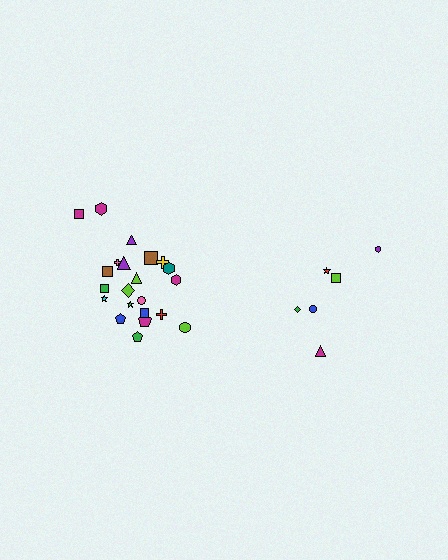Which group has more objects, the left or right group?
The left group.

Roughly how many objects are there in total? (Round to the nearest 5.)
Roughly 30 objects in total.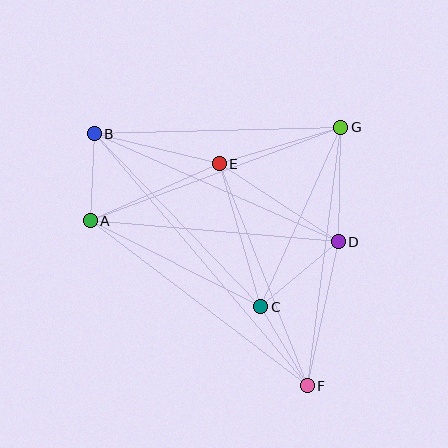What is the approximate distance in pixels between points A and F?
The distance between A and F is approximately 273 pixels.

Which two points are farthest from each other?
Points B and F are farthest from each other.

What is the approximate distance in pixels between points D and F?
The distance between D and F is approximately 147 pixels.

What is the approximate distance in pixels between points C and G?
The distance between C and G is approximately 197 pixels.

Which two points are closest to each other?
Points A and B are closest to each other.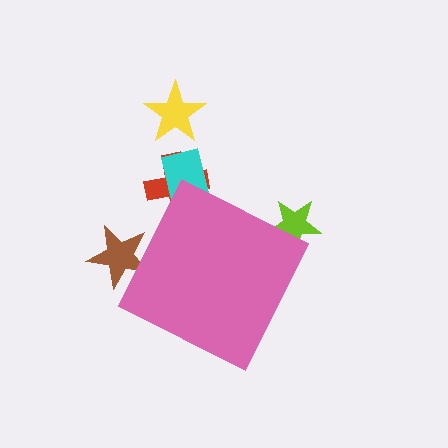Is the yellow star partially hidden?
No, the yellow star is fully visible.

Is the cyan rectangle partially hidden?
Yes, the cyan rectangle is partially hidden behind the pink diamond.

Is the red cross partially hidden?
Yes, the red cross is partially hidden behind the pink diamond.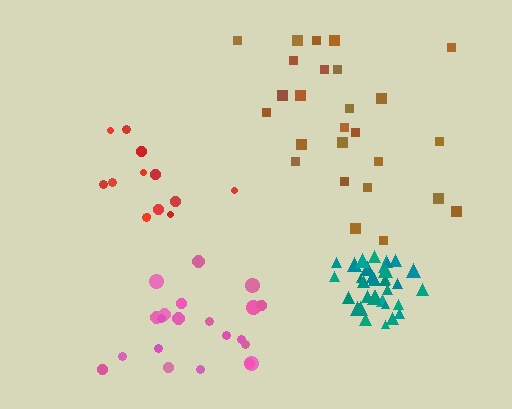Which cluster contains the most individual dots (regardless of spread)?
Teal (35).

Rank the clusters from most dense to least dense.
teal, red, pink, brown.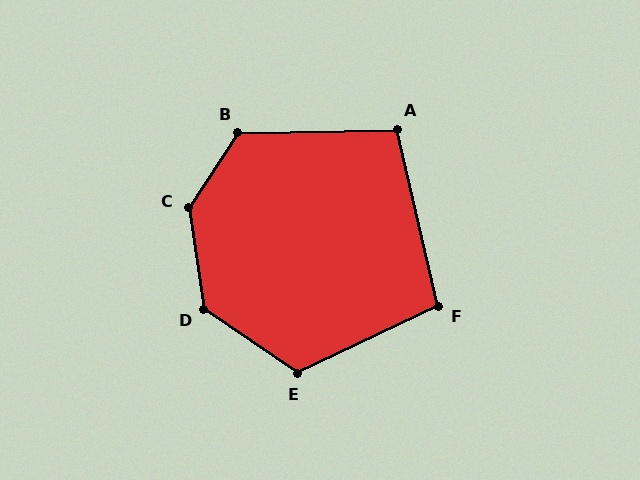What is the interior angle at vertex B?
Approximately 125 degrees (obtuse).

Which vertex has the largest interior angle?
C, at approximately 138 degrees.